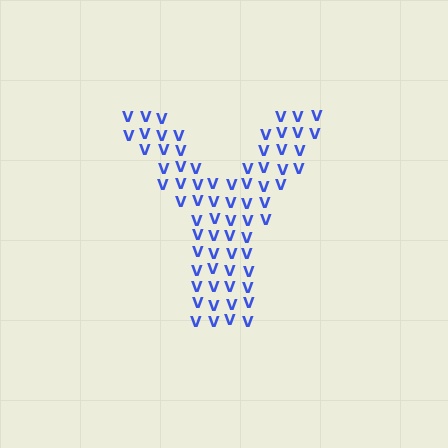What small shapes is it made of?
It is made of small letter V's.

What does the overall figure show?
The overall figure shows the letter Y.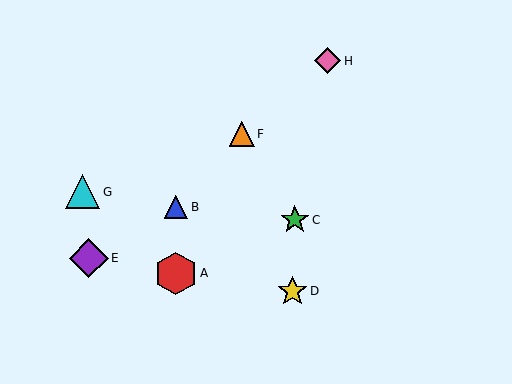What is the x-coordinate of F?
Object F is at x≈242.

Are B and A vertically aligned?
Yes, both are at x≈176.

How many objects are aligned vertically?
2 objects (A, B) are aligned vertically.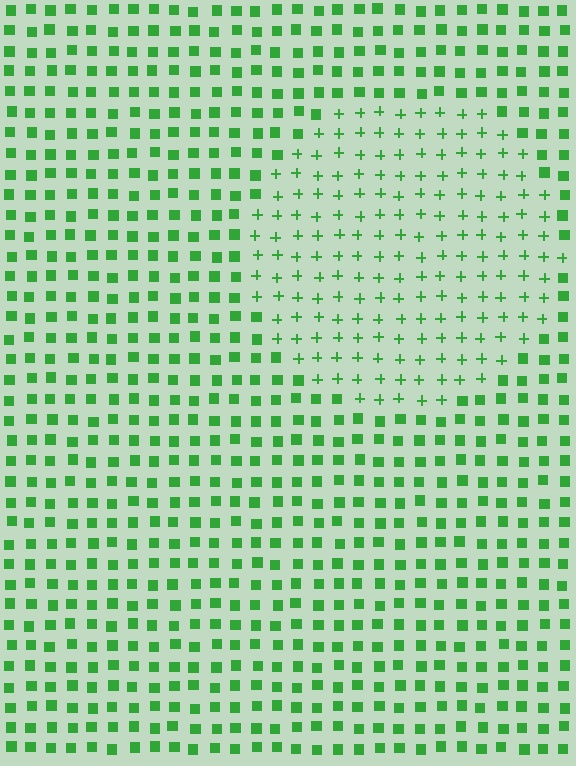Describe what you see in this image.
The image is filled with small green elements arranged in a uniform grid. A circle-shaped region contains plus signs, while the surrounding area contains squares. The boundary is defined purely by the change in element shape.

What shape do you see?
I see a circle.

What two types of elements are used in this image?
The image uses plus signs inside the circle region and squares outside it.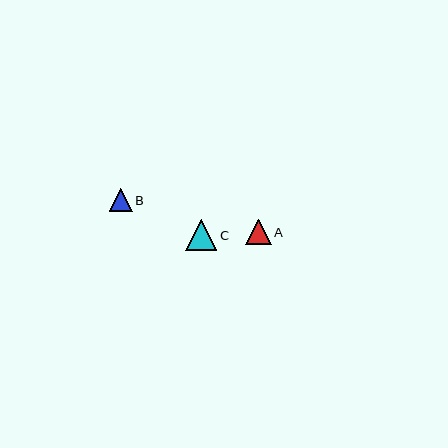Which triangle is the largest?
Triangle C is the largest with a size of approximately 31 pixels.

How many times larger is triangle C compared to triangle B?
Triangle C is approximately 1.3 times the size of triangle B.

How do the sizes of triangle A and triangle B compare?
Triangle A and triangle B are approximately the same size.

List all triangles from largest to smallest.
From largest to smallest: C, A, B.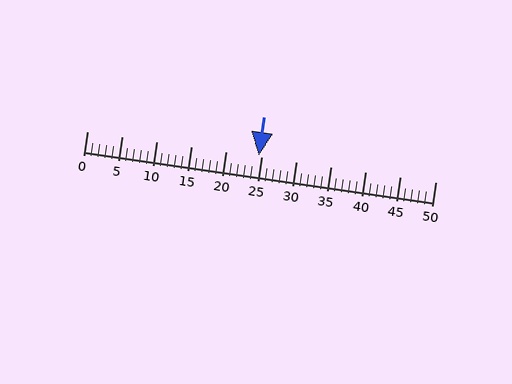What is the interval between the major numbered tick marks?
The major tick marks are spaced 5 units apart.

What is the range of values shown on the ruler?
The ruler shows values from 0 to 50.